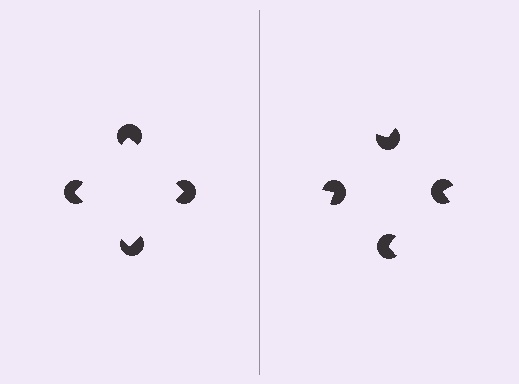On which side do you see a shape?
An illusory square appears on the left side. On the right side the wedge cuts are rotated, so no coherent shape forms.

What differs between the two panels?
The pac-man discs are positioned identically on both sides; only the wedge orientations differ. On the left they align to a square; on the right they are misaligned.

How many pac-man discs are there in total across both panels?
8 — 4 on each side.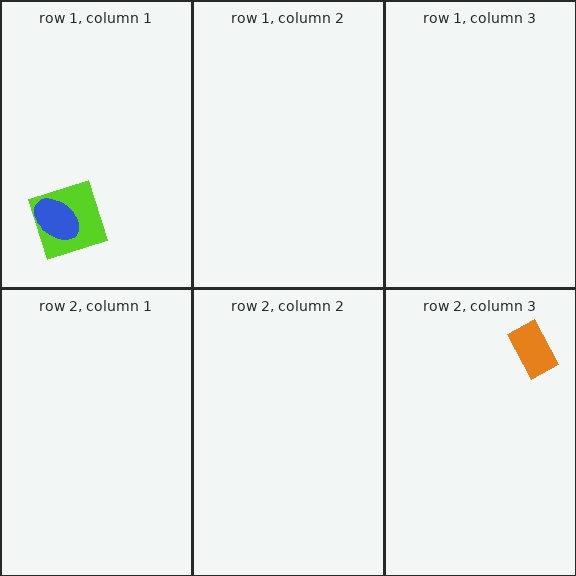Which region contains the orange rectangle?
The row 2, column 3 region.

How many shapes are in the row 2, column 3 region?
1.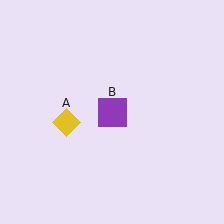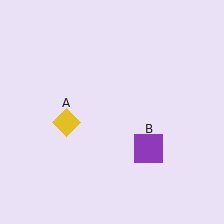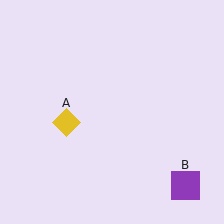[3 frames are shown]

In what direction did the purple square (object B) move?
The purple square (object B) moved down and to the right.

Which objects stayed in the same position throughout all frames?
Yellow diamond (object A) remained stationary.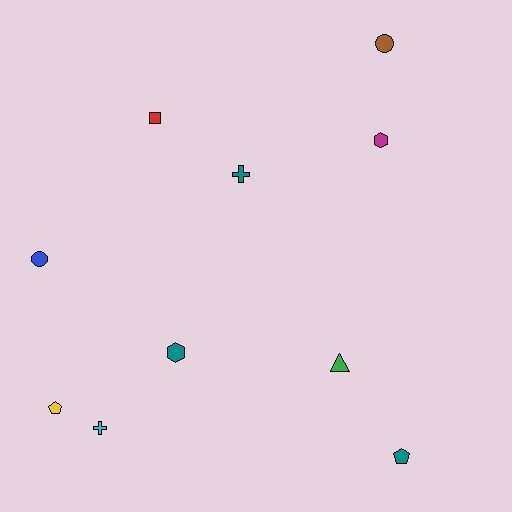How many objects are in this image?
There are 10 objects.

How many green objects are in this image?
There is 1 green object.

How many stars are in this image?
There are no stars.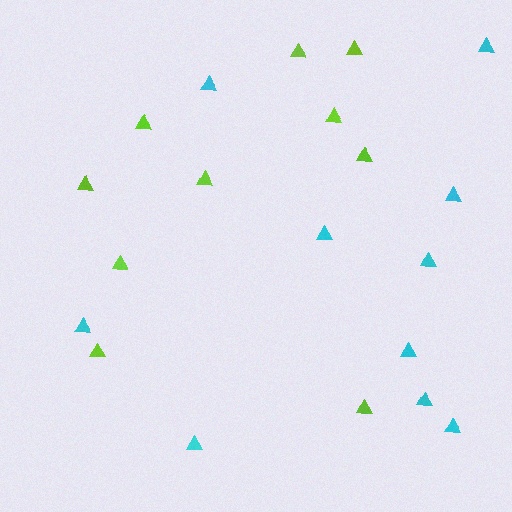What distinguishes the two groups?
There are 2 groups: one group of cyan triangles (10) and one group of lime triangles (10).